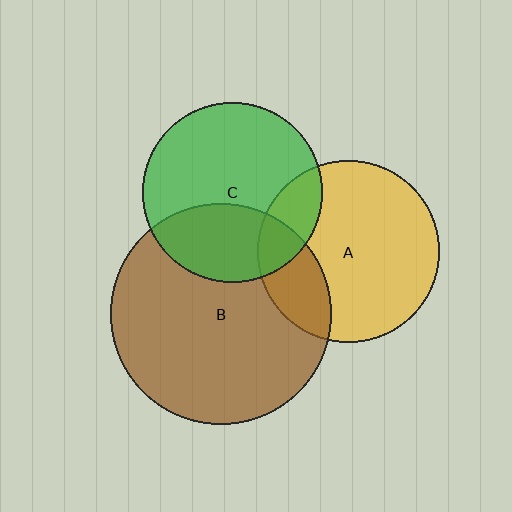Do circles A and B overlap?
Yes.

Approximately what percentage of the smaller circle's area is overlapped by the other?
Approximately 20%.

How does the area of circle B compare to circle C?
Approximately 1.5 times.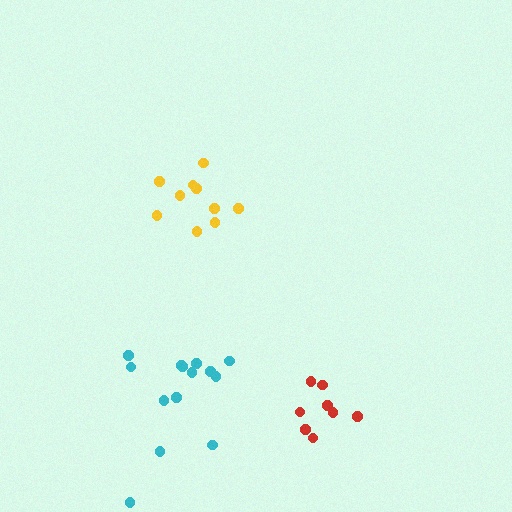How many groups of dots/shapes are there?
There are 3 groups.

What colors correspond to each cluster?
The clusters are colored: cyan, red, yellow.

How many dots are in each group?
Group 1: 14 dots, Group 2: 8 dots, Group 3: 10 dots (32 total).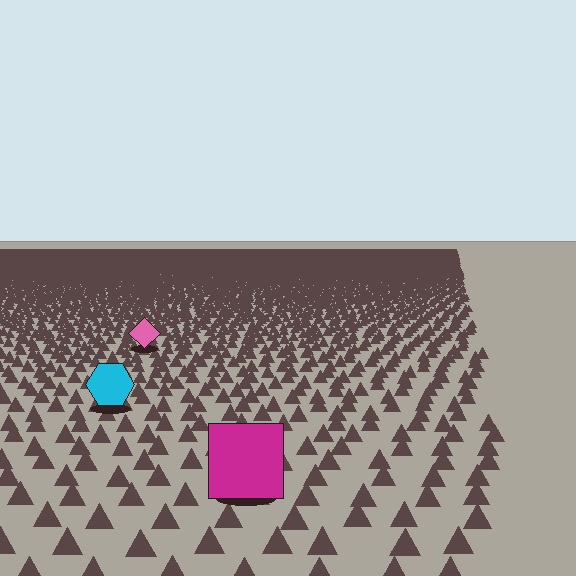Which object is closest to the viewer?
The magenta square is closest. The texture marks near it are larger and more spread out.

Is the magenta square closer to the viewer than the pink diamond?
Yes. The magenta square is closer — you can tell from the texture gradient: the ground texture is coarser near it.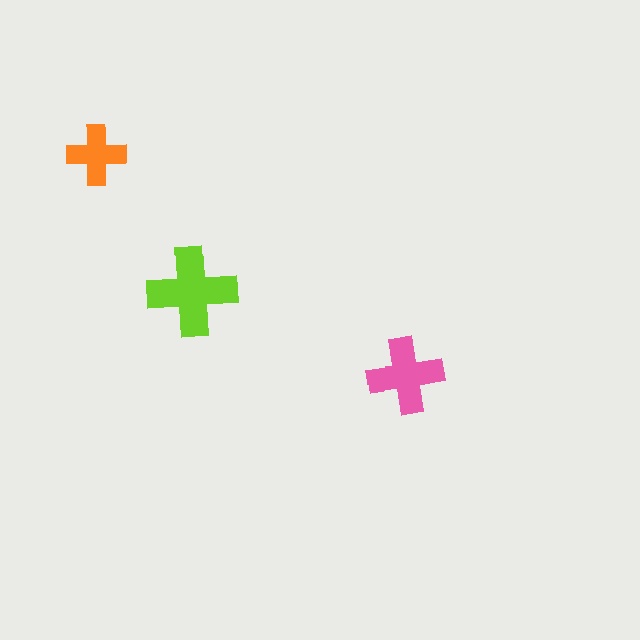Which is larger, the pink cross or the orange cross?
The pink one.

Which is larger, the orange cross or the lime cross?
The lime one.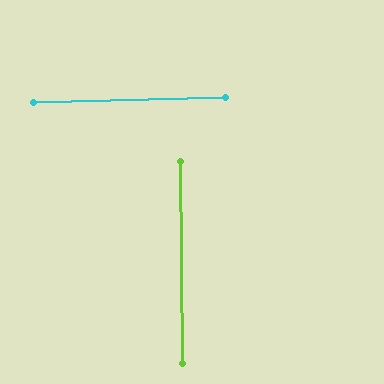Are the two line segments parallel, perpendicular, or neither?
Perpendicular — they meet at approximately 89°.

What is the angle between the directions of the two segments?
Approximately 89 degrees.